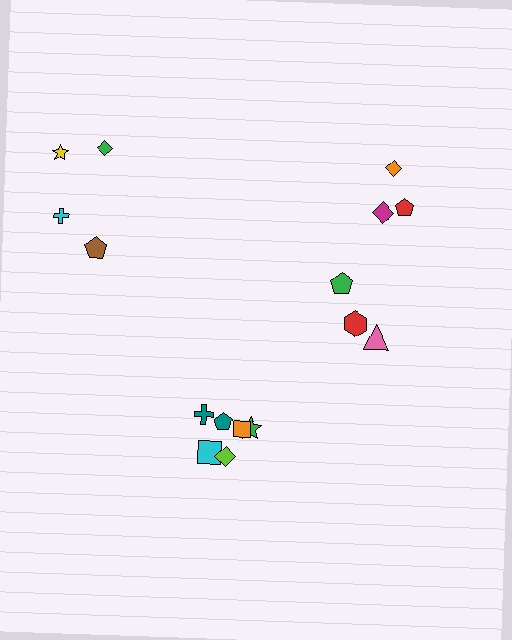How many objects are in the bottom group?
There are 6 objects.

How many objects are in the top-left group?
There are 4 objects.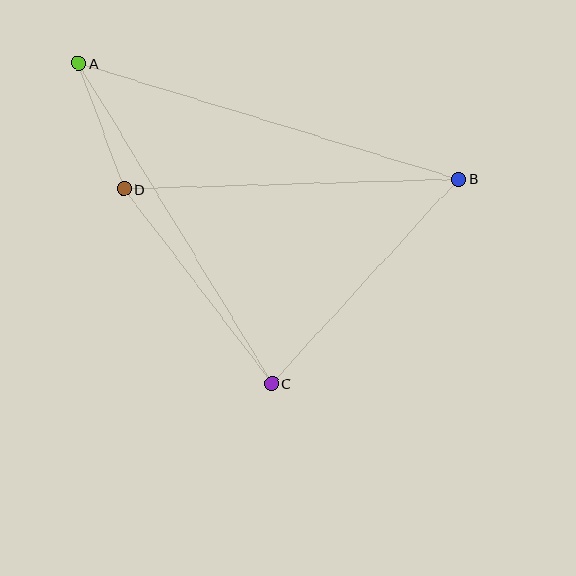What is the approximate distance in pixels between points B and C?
The distance between B and C is approximately 277 pixels.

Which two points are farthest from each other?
Points A and B are farthest from each other.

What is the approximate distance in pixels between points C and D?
The distance between C and D is approximately 244 pixels.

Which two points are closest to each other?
Points A and D are closest to each other.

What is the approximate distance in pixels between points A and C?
The distance between A and C is approximately 374 pixels.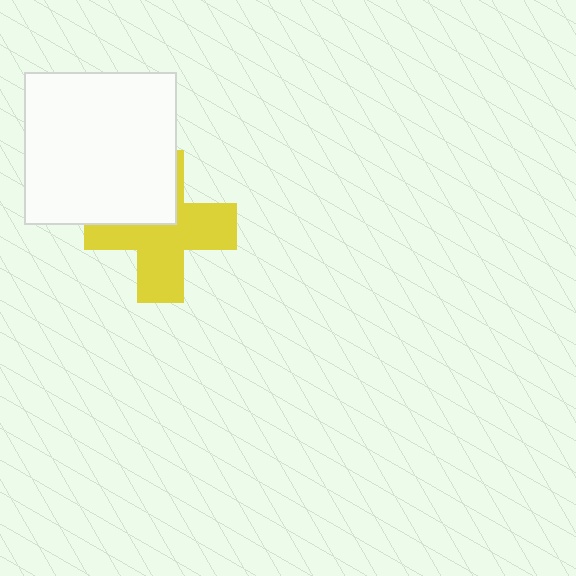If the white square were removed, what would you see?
You would see the complete yellow cross.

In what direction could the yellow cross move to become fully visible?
The yellow cross could move down. That would shift it out from behind the white square entirely.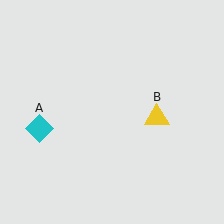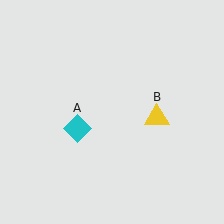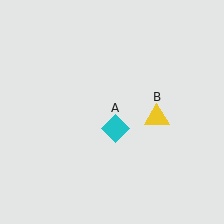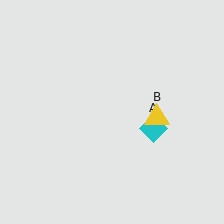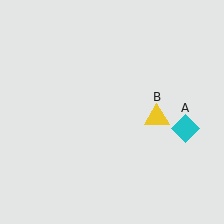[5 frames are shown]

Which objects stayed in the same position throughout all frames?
Yellow triangle (object B) remained stationary.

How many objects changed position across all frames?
1 object changed position: cyan diamond (object A).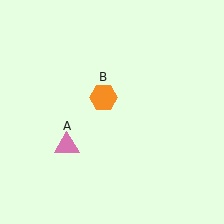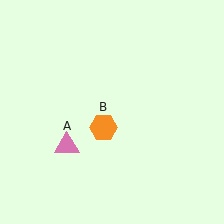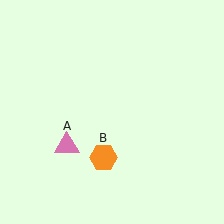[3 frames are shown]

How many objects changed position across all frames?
1 object changed position: orange hexagon (object B).